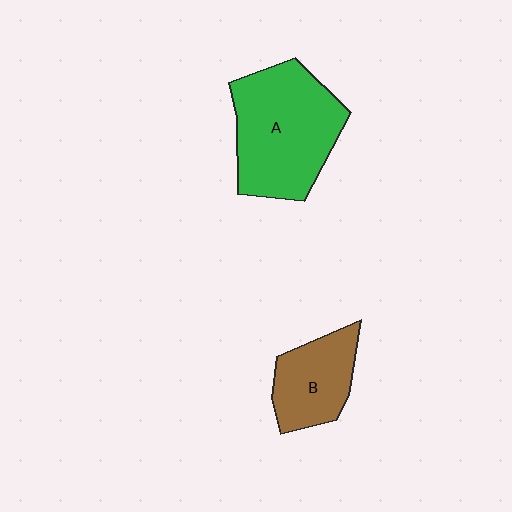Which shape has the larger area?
Shape A (green).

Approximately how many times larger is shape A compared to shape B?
Approximately 1.8 times.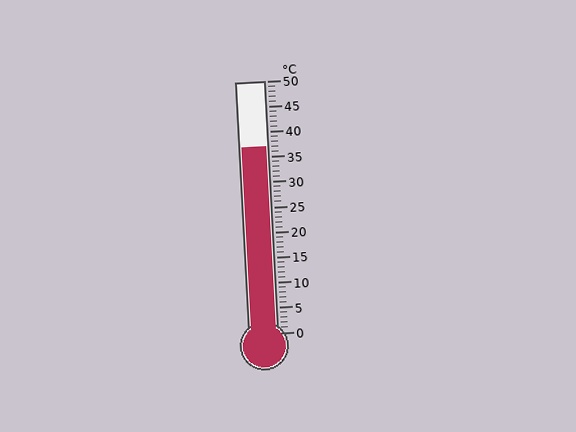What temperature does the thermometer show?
The thermometer shows approximately 37°C.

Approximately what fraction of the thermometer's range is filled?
The thermometer is filled to approximately 75% of its range.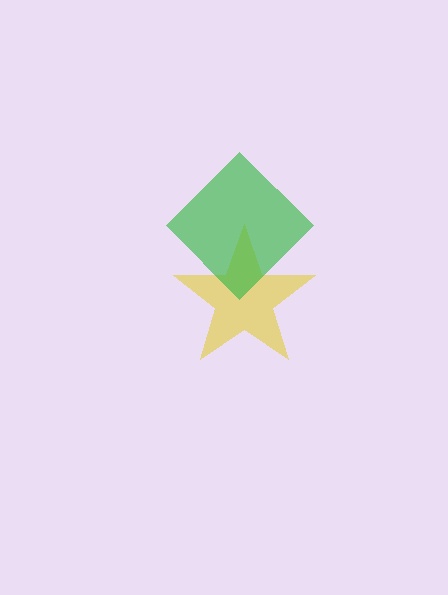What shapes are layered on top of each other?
The layered shapes are: a yellow star, a green diamond.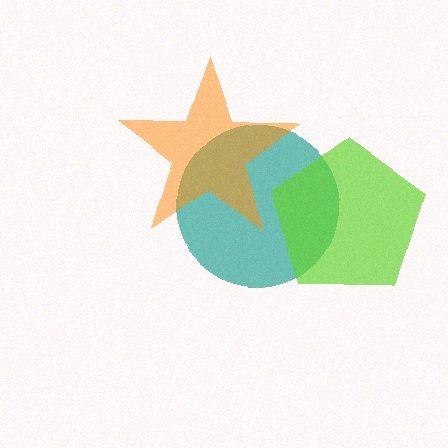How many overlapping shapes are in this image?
There are 3 overlapping shapes in the image.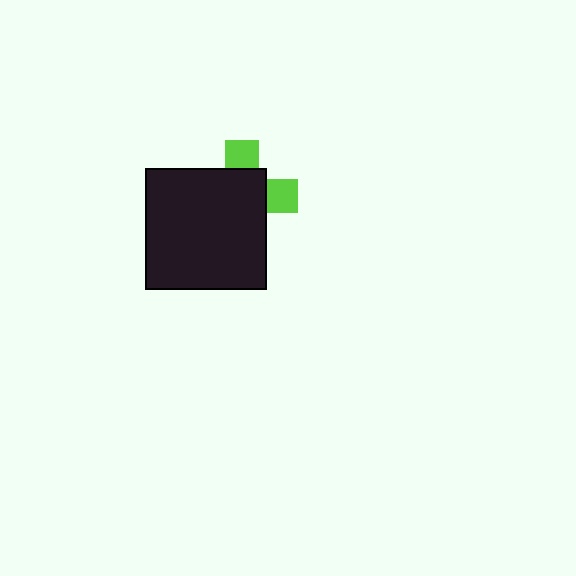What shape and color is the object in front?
The object in front is a black square.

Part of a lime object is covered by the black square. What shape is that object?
It is a cross.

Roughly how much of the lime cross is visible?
A small part of it is visible (roughly 31%).